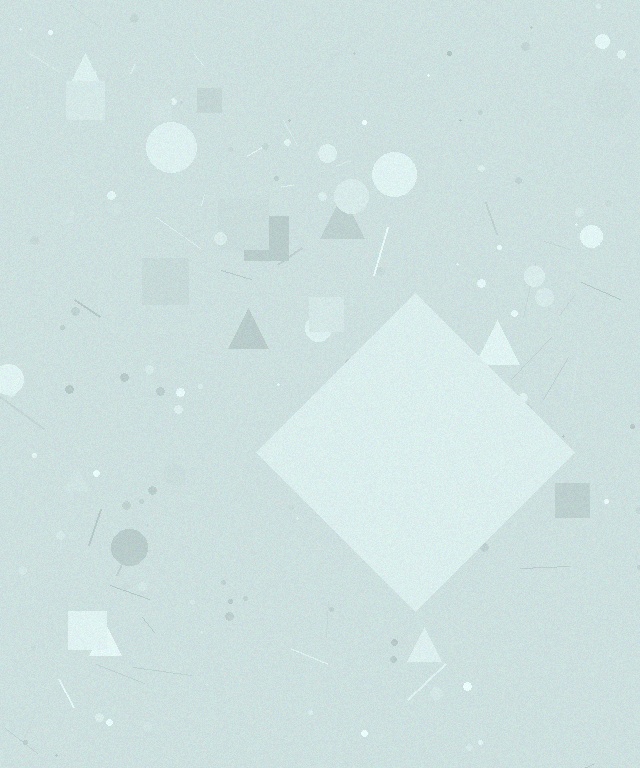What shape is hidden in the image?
A diamond is hidden in the image.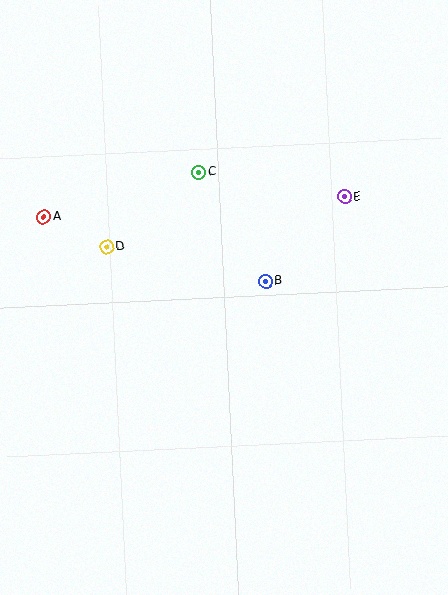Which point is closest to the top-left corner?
Point A is closest to the top-left corner.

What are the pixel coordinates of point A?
Point A is at (44, 217).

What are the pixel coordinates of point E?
Point E is at (345, 197).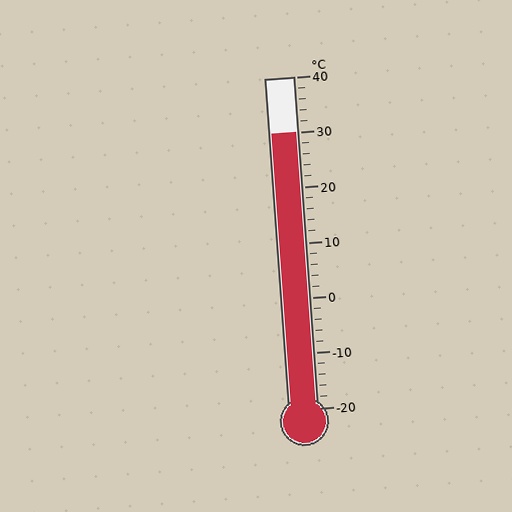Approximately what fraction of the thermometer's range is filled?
The thermometer is filled to approximately 85% of its range.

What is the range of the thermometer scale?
The thermometer scale ranges from -20°C to 40°C.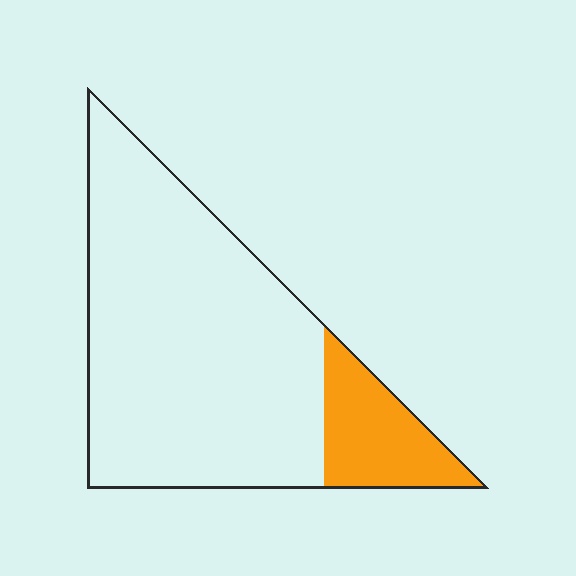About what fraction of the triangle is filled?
About one sixth (1/6).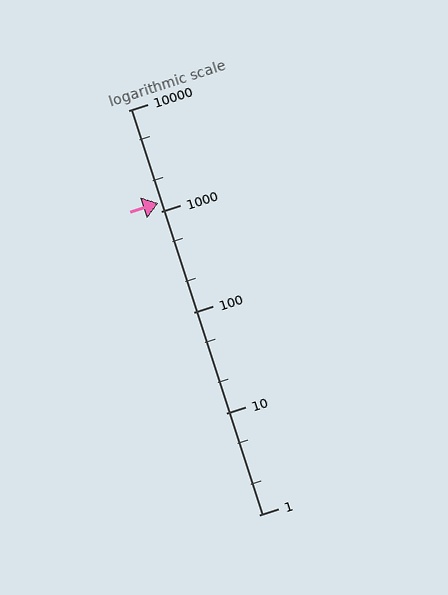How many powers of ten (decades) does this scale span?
The scale spans 4 decades, from 1 to 10000.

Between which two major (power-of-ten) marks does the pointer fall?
The pointer is between 1000 and 10000.